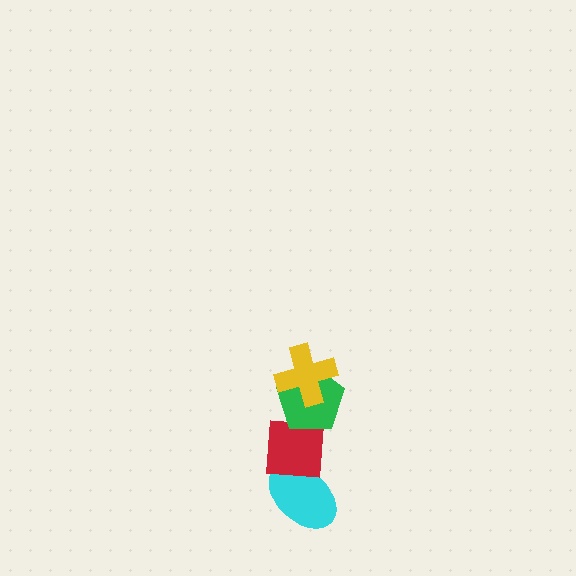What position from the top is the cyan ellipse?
The cyan ellipse is 4th from the top.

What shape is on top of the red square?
The green pentagon is on top of the red square.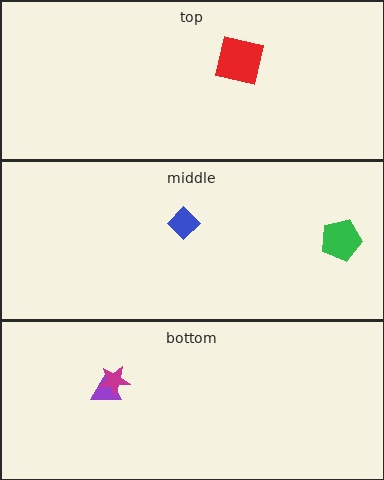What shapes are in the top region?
The red square.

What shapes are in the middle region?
The green pentagon, the blue diamond.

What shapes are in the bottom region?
The purple triangle, the magenta star.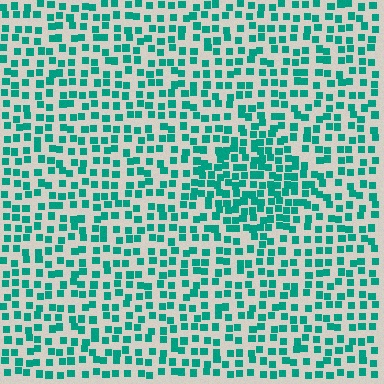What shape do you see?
I see a diamond.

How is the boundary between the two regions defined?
The boundary is defined by a change in element density (approximately 1.7x ratio). All elements are the same color, size, and shape.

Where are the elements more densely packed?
The elements are more densely packed inside the diamond boundary.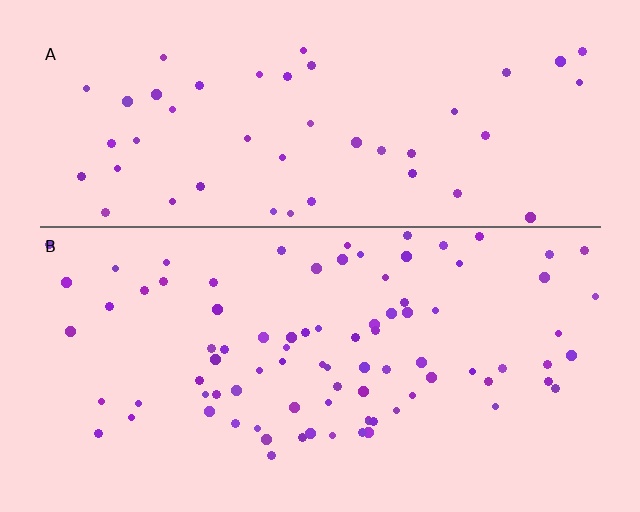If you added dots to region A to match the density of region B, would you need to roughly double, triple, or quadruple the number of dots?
Approximately double.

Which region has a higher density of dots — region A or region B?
B (the bottom).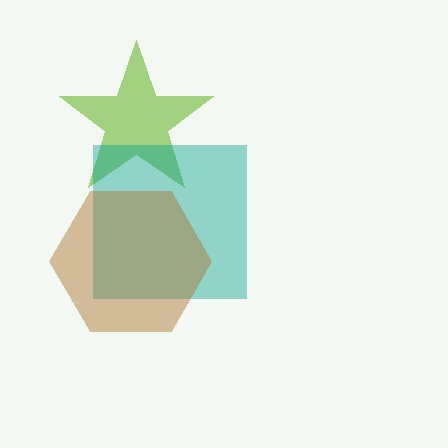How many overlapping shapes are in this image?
There are 3 overlapping shapes in the image.